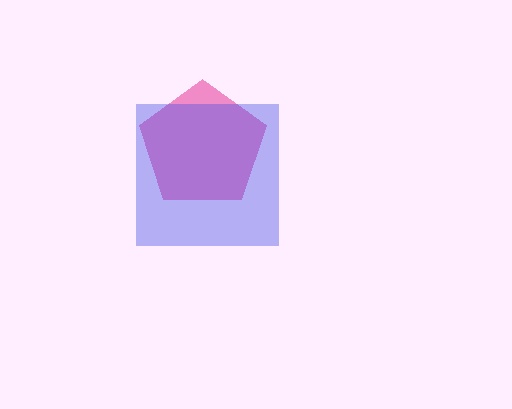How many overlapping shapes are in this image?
There are 2 overlapping shapes in the image.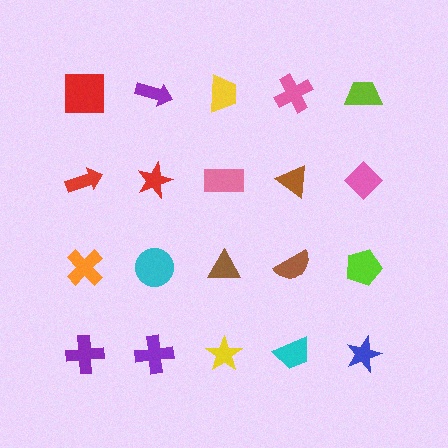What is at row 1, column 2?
A purple arrow.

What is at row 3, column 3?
A brown triangle.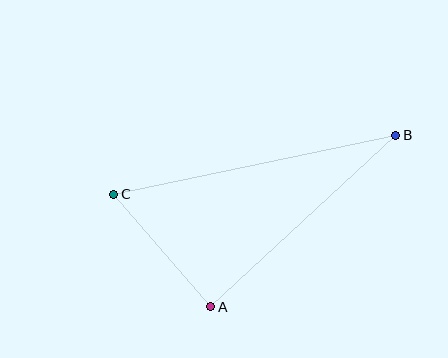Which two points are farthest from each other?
Points B and C are farthest from each other.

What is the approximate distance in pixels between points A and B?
The distance between A and B is approximately 252 pixels.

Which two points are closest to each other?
Points A and C are closest to each other.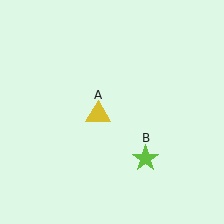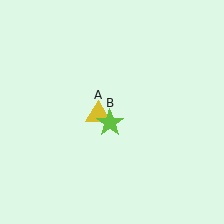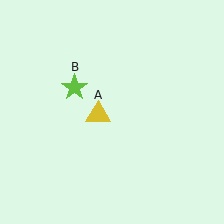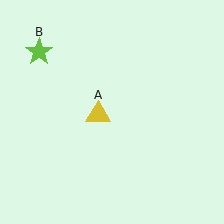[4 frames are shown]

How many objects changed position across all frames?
1 object changed position: lime star (object B).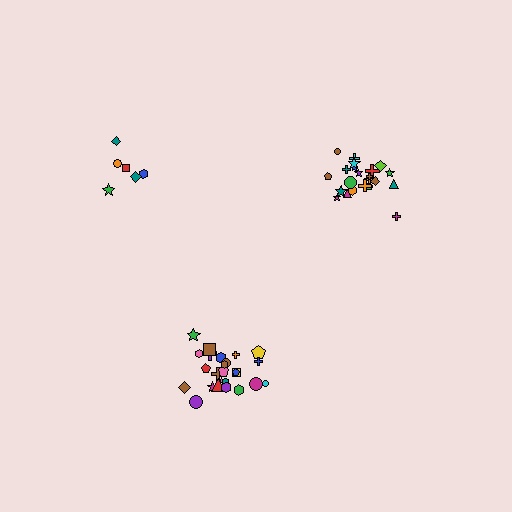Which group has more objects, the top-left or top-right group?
The top-right group.